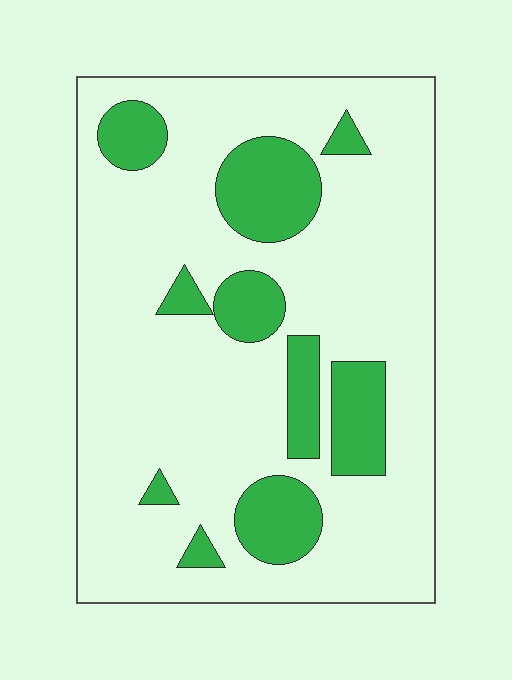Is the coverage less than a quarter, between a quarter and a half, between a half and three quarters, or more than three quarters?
Less than a quarter.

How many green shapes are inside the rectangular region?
10.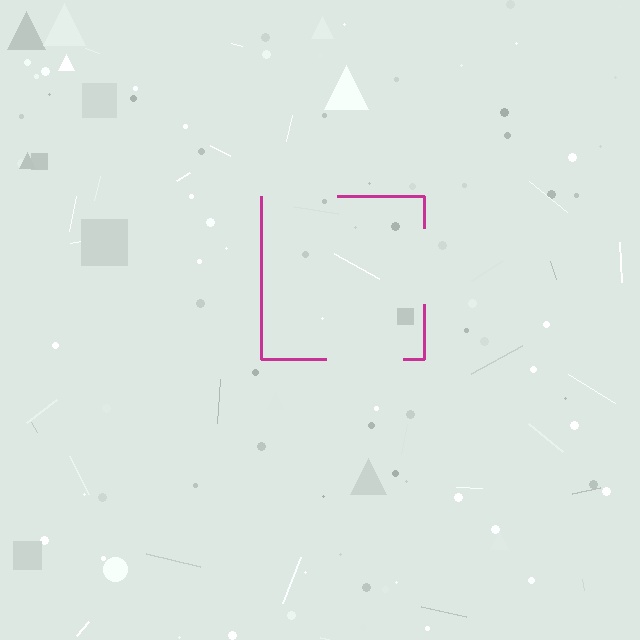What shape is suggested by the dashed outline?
The dashed outline suggests a square.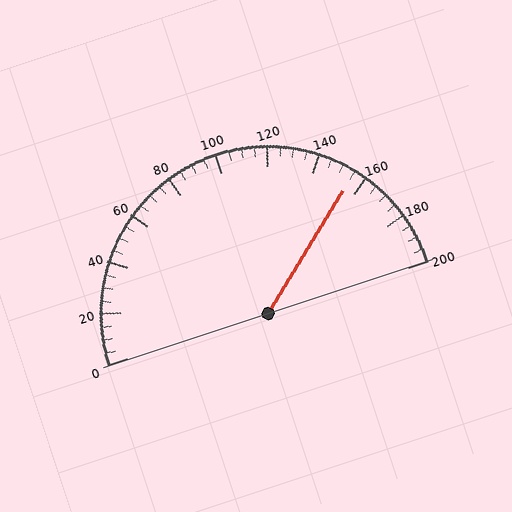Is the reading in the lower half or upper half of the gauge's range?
The reading is in the upper half of the range (0 to 200).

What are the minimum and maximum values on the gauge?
The gauge ranges from 0 to 200.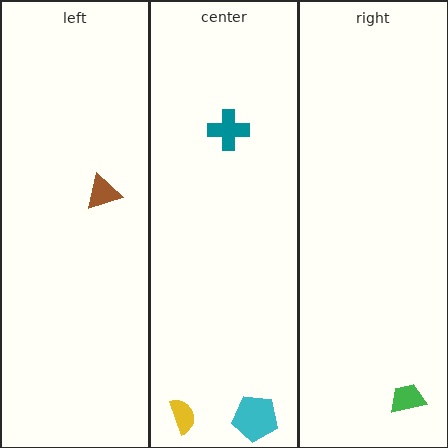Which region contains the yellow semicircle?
The center region.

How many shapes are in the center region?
3.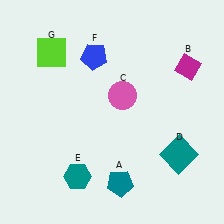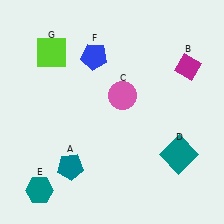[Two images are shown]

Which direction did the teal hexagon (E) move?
The teal hexagon (E) moved left.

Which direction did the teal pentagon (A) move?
The teal pentagon (A) moved left.